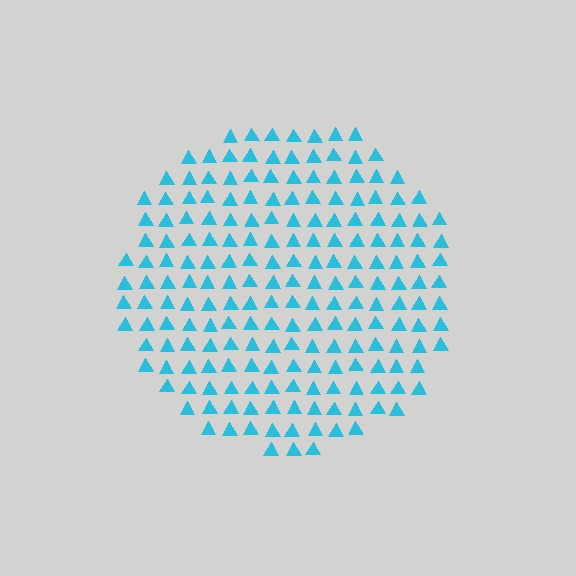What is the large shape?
The large shape is a circle.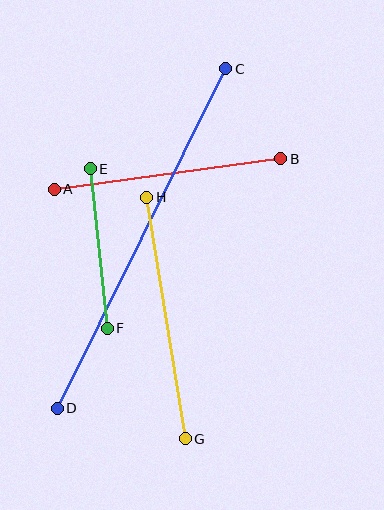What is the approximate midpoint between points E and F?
The midpoint is at approximately (99, 248) pixels.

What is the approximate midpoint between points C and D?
The midpoint is at approximately (142, 238) pixels.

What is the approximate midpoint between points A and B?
The midpoint is at approximately (167, 174) pixels.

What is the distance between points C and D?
The distance is approximately 379 pixels.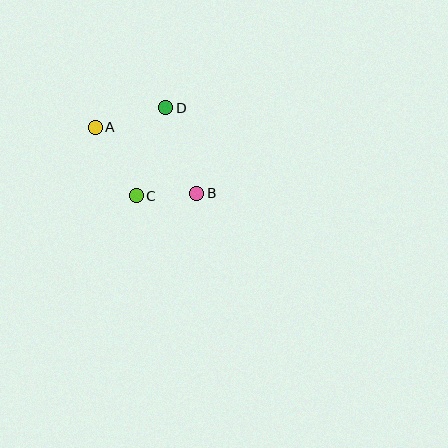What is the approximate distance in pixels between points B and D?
The distance between B and D is approximately 91 pixels.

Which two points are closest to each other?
Points B and C are closest to each other.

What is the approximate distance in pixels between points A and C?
The distance between A and C is approximately 80 pixels.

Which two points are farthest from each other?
Points A and B are farthest from each other.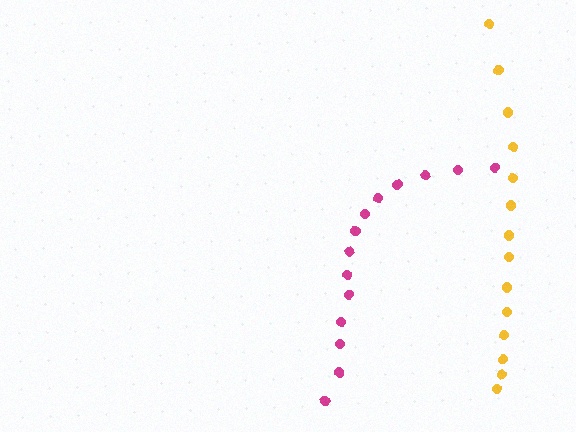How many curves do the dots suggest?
There are 2 distinct paths.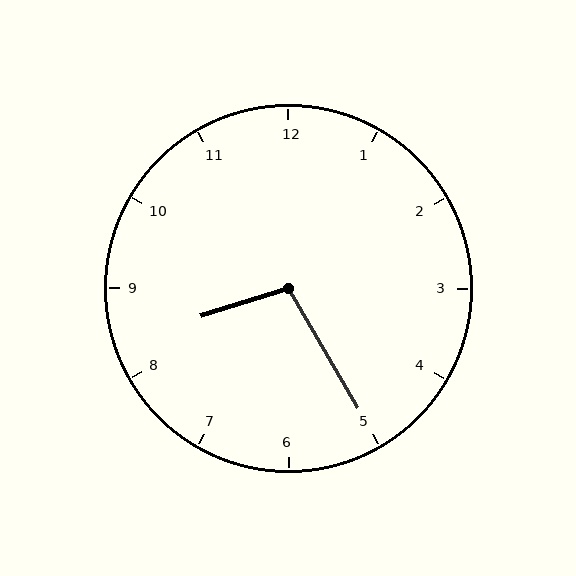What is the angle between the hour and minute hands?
Approximately 102 degrees.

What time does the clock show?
8:25.